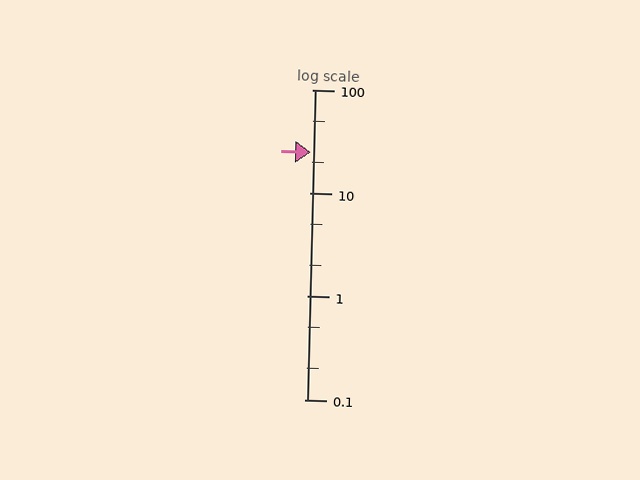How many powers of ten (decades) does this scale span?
The scale spans 3 decades, from 0.1 to 100.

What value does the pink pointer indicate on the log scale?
The pointer indicates approximately 25.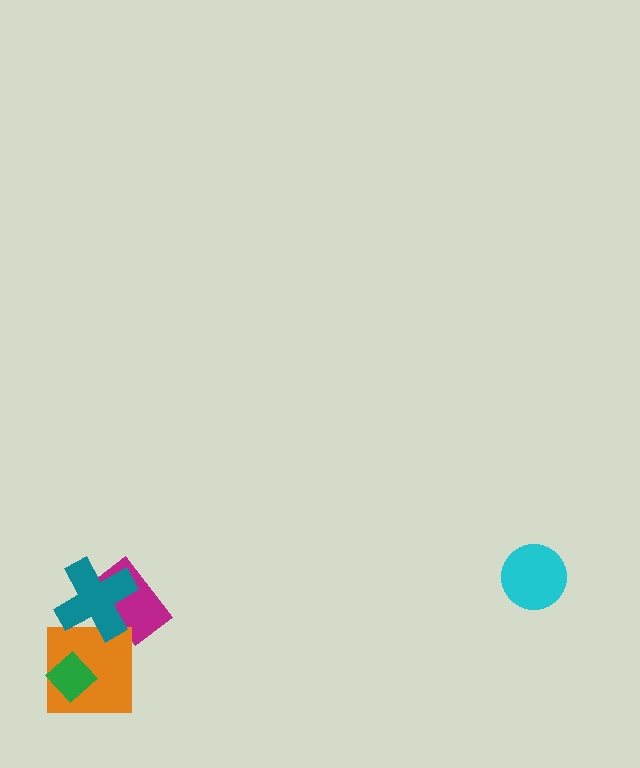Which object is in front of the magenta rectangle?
The teal cross is in front of the magenta rectangle.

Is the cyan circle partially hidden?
No, no other shape covers it.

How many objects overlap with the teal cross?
2 objects overlap with the teal cross.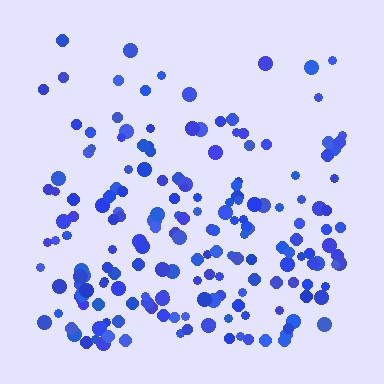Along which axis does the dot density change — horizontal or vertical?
Vertical.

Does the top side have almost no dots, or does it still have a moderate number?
Still a moderate number, just noticeably fewer than the bottom.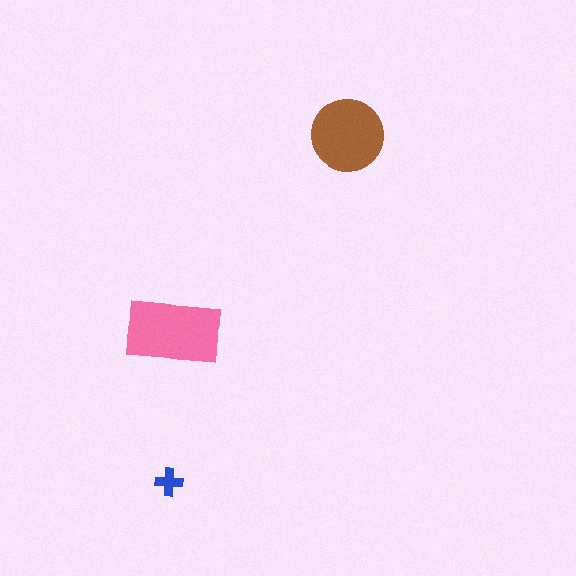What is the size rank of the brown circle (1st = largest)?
2nd.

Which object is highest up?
The brown circle is topmost.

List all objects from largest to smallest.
The pink rectangle, the brown circle, the blue cross.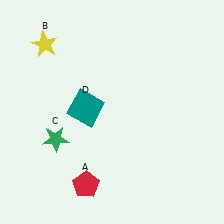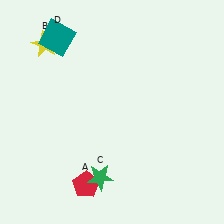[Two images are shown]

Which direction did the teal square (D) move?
The teal square (D) moved up.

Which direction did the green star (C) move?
The green star (C) moved right.